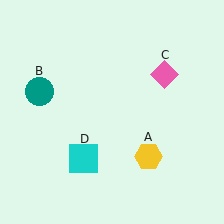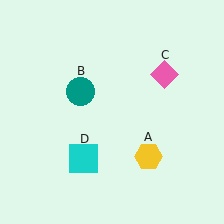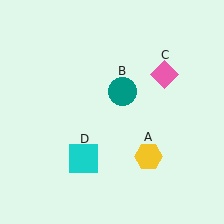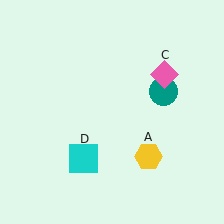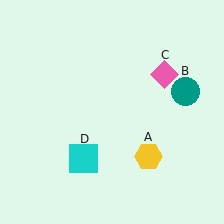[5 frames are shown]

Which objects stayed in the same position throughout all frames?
Yellow hexagon (object A) and pink diamond (object C) and cyan square (object D) remained stationary.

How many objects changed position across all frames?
1 object changed position: teal circle (object B).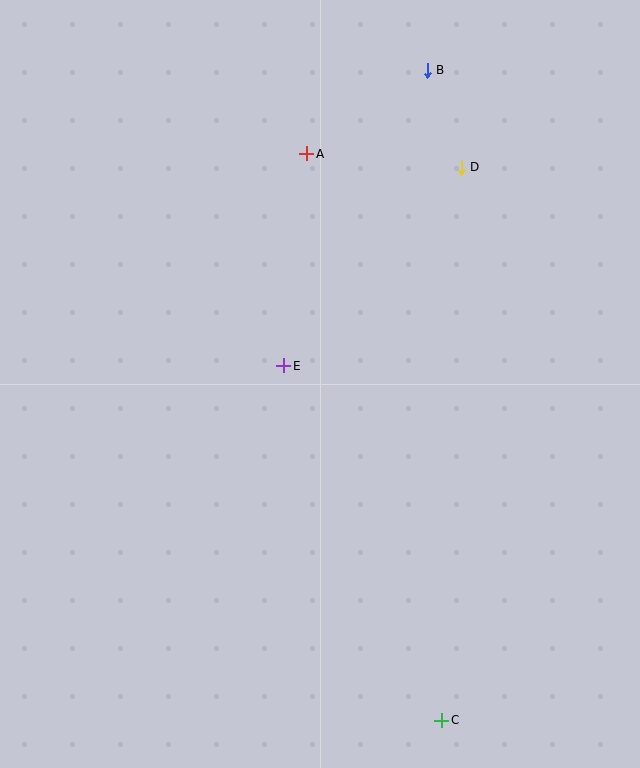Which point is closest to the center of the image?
Point E at (284, 366) is closest to the center.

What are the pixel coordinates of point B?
Point B is at (427, 70).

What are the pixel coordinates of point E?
Point E is at (284, 366).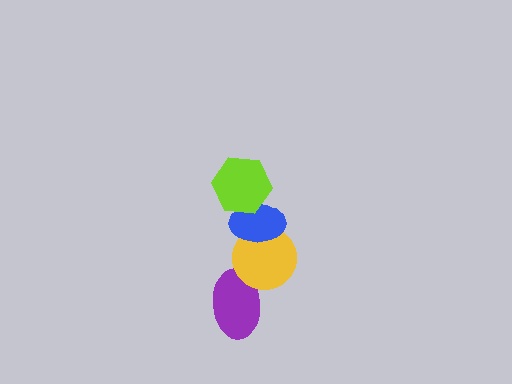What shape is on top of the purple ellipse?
The yellow circle is on top of the purple ellipse.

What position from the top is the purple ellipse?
The purple ellipse is 4th from the top.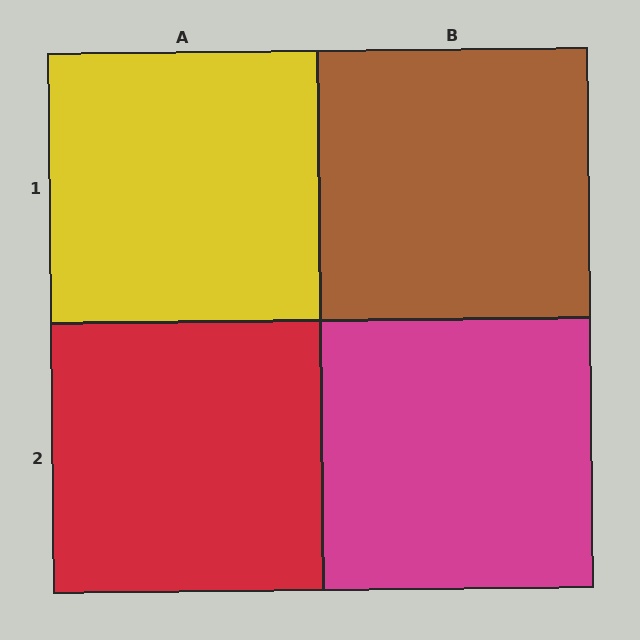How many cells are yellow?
1 cell is yellow.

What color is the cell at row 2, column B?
Magenta.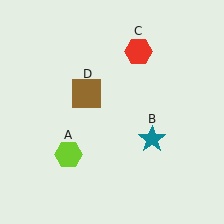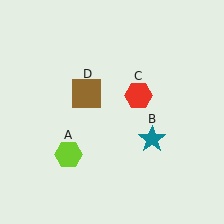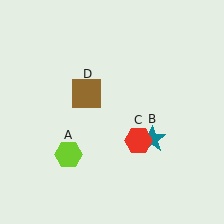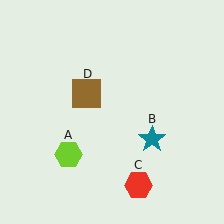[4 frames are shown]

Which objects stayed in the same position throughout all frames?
Lime hexagon (object A) and teal star (object B) and brown square (object D) remained stationary.